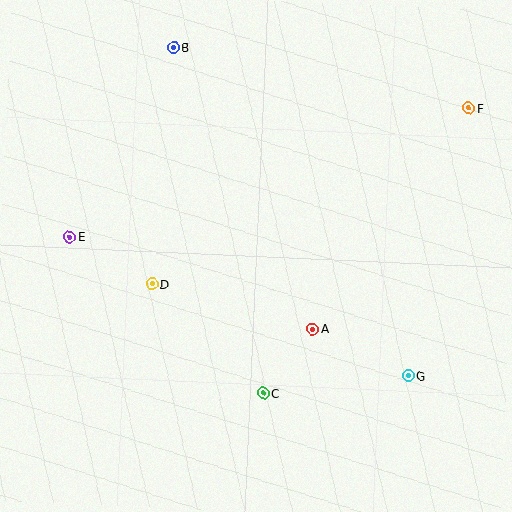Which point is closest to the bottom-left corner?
Point D is closest to the bottom-left corner.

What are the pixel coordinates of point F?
Point F is at (469, 108).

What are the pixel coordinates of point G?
Point G is at (408, 376).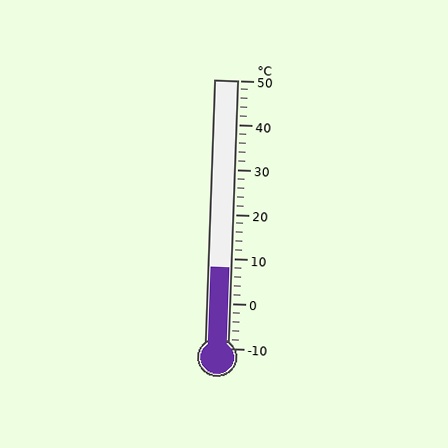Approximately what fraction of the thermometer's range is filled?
The thermometer is filled to approximately 30% of its range.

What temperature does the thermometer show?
The thermometer shows approximately 8°C.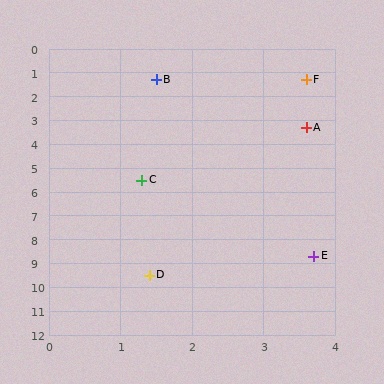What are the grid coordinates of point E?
Point E is at approximately (3.7, 8.7).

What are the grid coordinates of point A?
Point A is at approximately (3.6, 3.3).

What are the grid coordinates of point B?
Point B is at approximately (1.5, 1.3).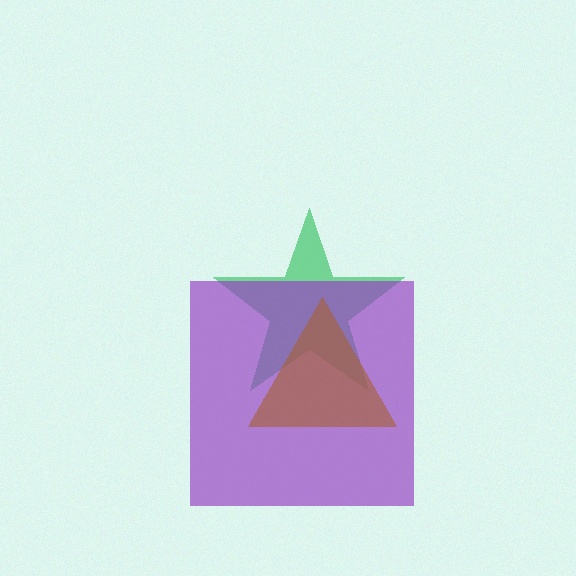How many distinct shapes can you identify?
There are 3 distinct shapes: a green star, a purple square, a brown triangle.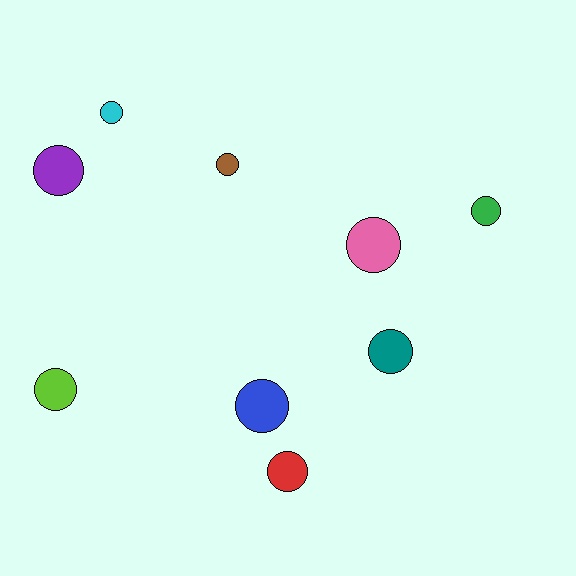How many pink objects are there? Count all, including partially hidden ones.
There is 1 pink object.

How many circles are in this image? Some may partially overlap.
There are 9 circles.